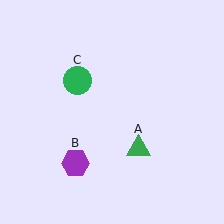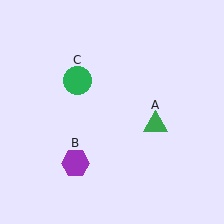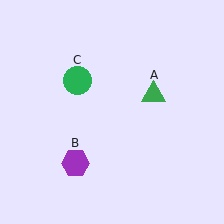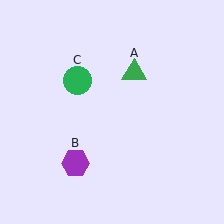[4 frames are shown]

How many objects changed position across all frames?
1 object changed position: green triangle (object A).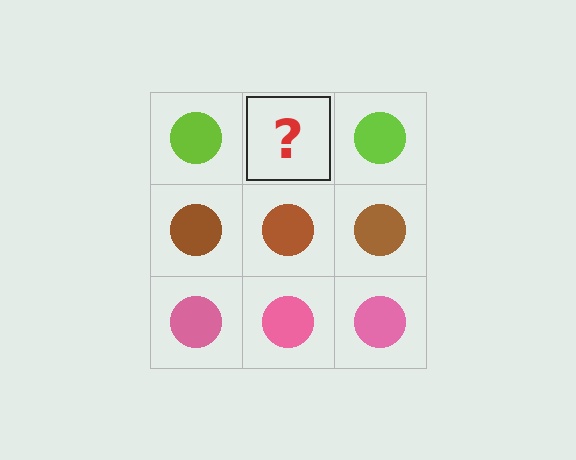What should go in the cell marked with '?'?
The missing cell should contain a lime circle.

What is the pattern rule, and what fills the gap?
The rule is that each row has a consistent color. The gap should be filled with a lime circle.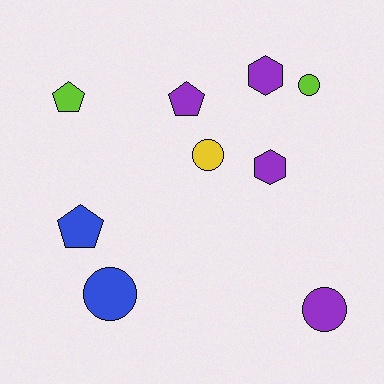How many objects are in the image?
There are 9 objects.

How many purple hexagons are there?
There are 2 purple hexagons.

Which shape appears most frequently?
Circle, with 4 objects.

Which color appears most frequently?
Purple, with 4 objects.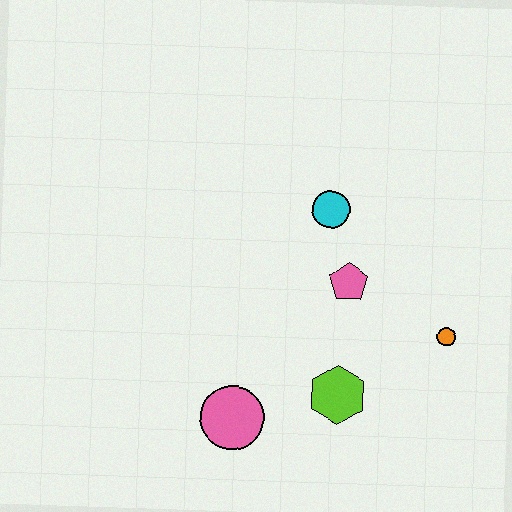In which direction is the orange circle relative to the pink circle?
The orange circle is to the right of the pink circle.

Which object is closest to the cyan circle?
The pink pentagon is closest to the cyan circle.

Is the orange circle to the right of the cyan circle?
Yes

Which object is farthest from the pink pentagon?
The pink circle is farthest from the pink pentagon.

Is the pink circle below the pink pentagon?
Yes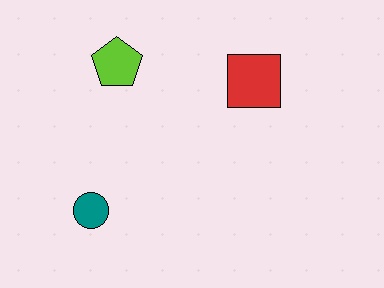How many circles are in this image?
There is 1 circle.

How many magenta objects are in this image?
There are no magenta objects.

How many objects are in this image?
There are 3 objects.